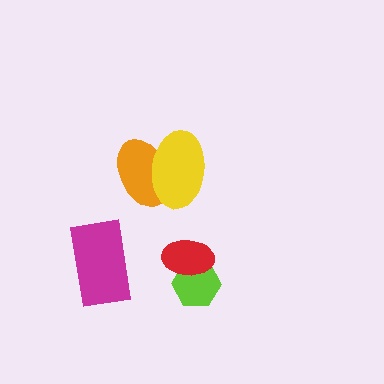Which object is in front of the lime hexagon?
The red ellipse is in front of the lime hexagon.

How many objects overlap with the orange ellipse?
1 object overlaps with the orange ellipse.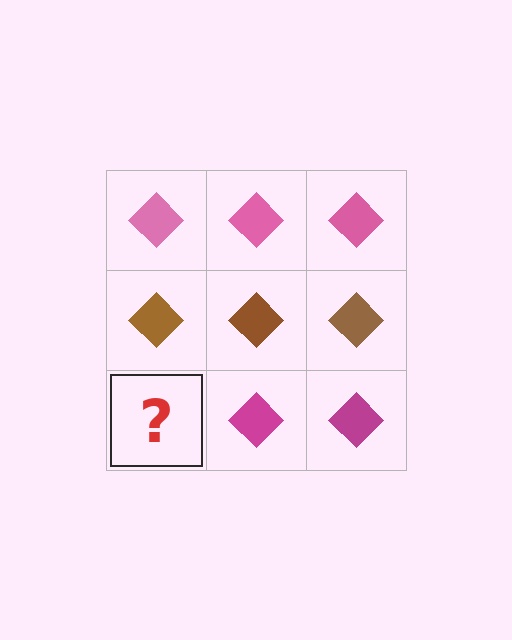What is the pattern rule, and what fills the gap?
The rule is that each row has a consistent color. The gap should be filled with a magenta diamond.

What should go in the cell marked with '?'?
The missing cell should contain a magenta diamond.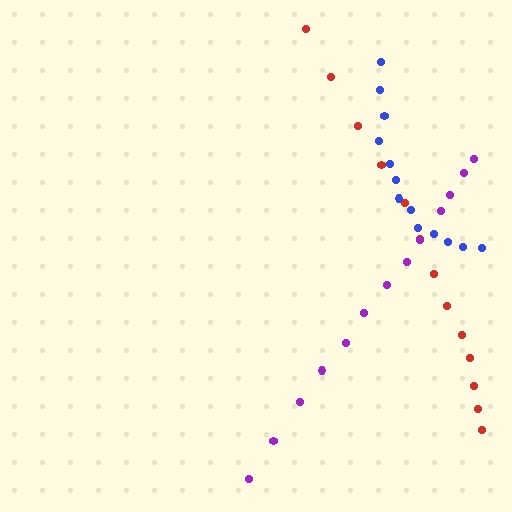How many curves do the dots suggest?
There are 3 distinct paths.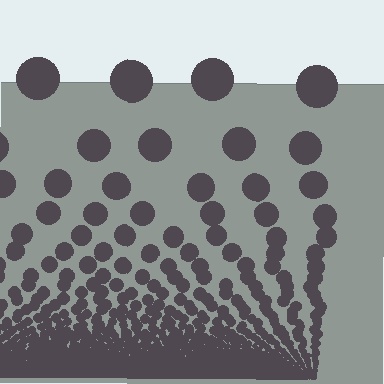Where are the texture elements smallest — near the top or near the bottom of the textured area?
Near the bottom.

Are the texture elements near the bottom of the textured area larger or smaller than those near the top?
Smaller. The gradient is inverted — elements near the bottom are smaller and denser.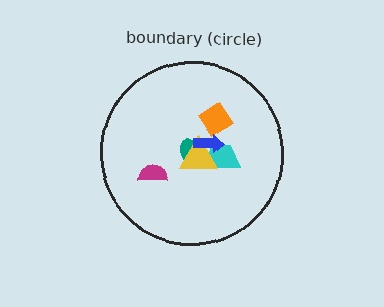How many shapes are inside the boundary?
6 inside, 0 outside.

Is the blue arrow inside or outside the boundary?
Inside.